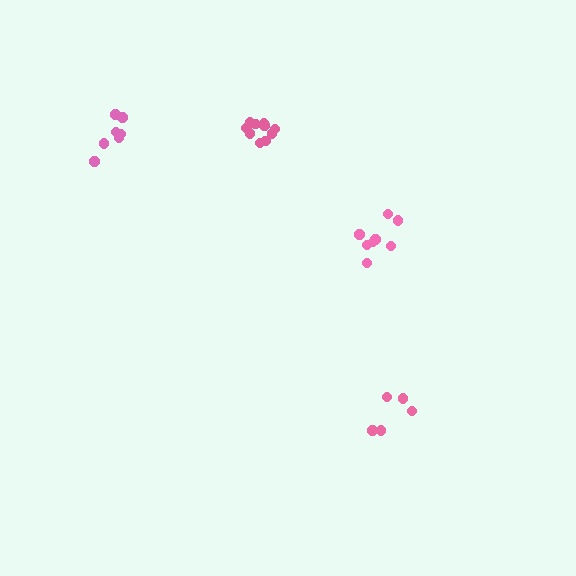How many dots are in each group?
Group 1: 7 dots, Group 2: 5 dots, Group 3: 8 dots, Group 4: 10 dots (30 total).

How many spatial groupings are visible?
There are 4 spatial groupings.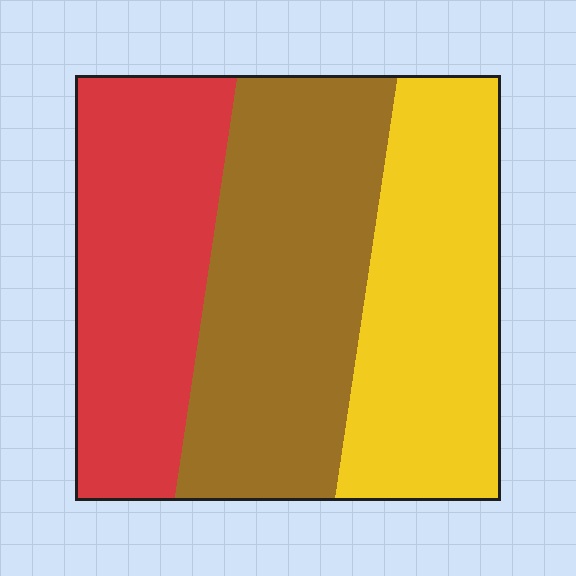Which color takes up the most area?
Brown, at roughly 40%.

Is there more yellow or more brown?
Brown.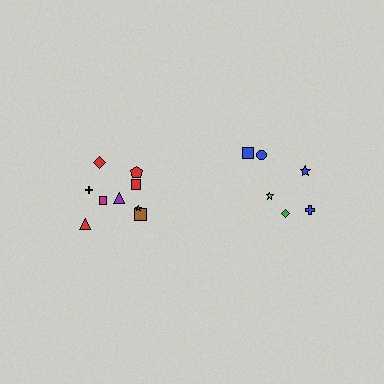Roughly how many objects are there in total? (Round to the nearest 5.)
Roughly 15 objects in total.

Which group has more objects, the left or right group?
The left group.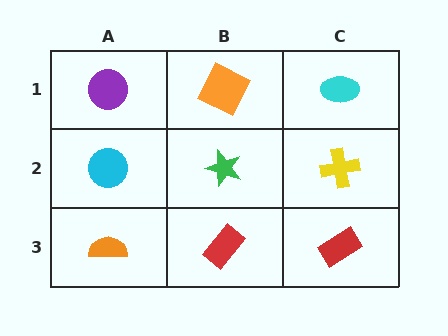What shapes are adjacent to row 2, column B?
An orange square (row 1, column B), a red rectangle (row 3, column B), a cyan circle (row 2, column A), a yellow cross (row 2, column C).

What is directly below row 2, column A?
An orange semicircle.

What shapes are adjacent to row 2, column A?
A purple circle (row 1, column A), an orange semicircle (row 3, column A), a green star (row 2, column B).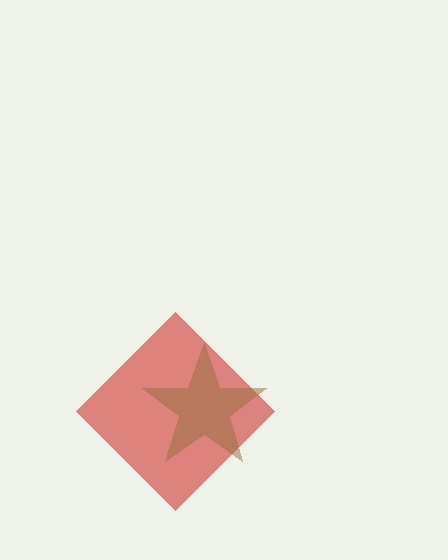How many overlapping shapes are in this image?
There are 2 overlapping shapes in the image.